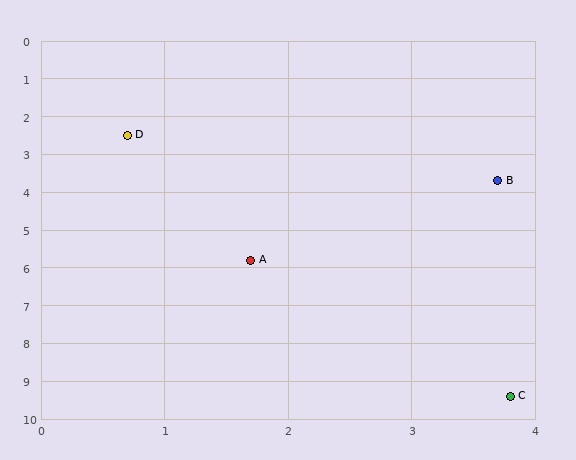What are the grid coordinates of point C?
Point C is at approximately (3.8, 9.4).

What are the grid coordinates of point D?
Point D is at approximately (0.7, 2.5).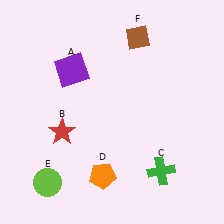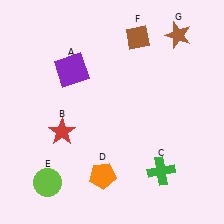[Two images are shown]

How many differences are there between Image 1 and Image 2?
There is 1 difference between the two images.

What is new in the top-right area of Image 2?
A brown star (G) was added in the top-right area of Image 2.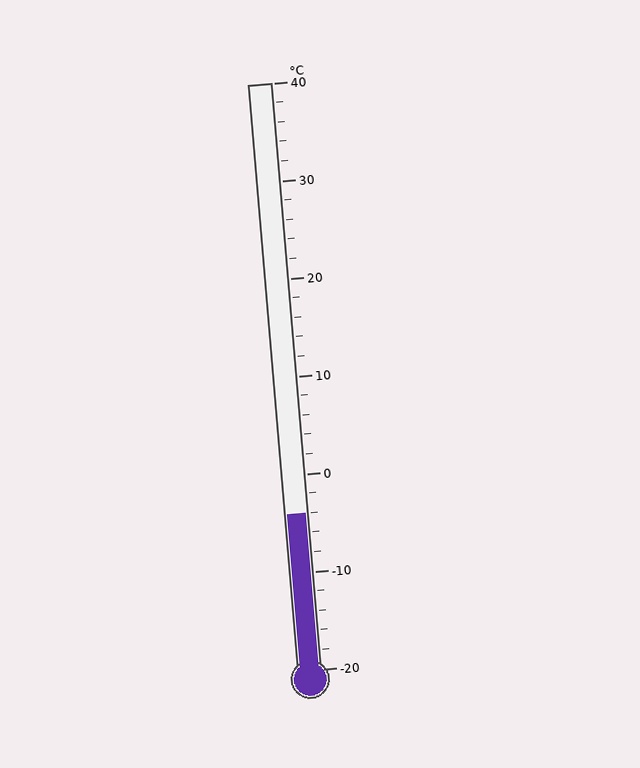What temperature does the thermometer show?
The thermometer shows approximately -4°C.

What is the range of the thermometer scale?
The thermometer scale ranges from -20°C to 40°C.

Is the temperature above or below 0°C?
The temperature is below 0°C.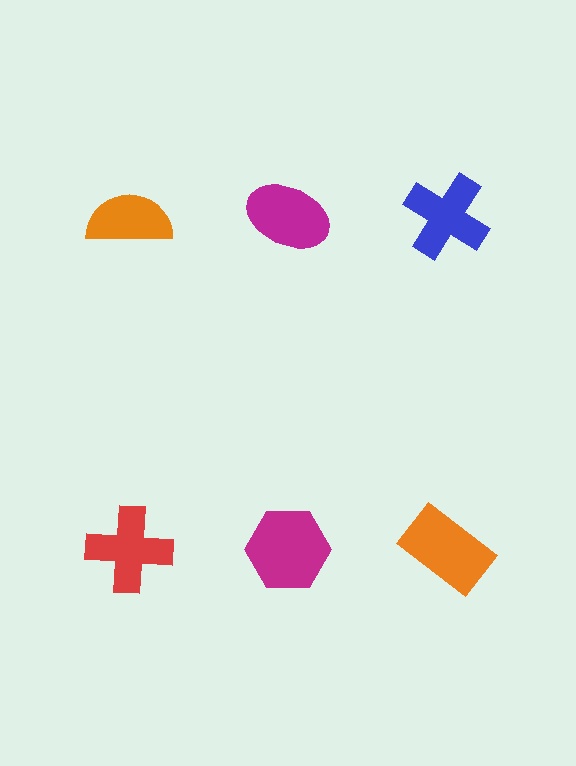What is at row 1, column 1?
An orange semicircle.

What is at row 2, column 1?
A red cross.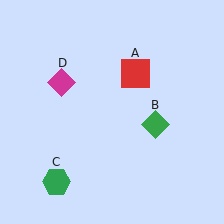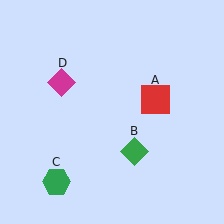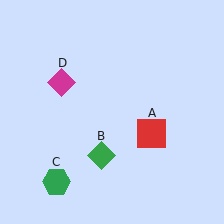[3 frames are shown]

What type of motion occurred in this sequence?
The red square (object A), green diamond (object B) rotated clockwise around the center of the scene.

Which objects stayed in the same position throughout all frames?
Green hexagon (object C) and magenta diamond (object D) remained stationary.